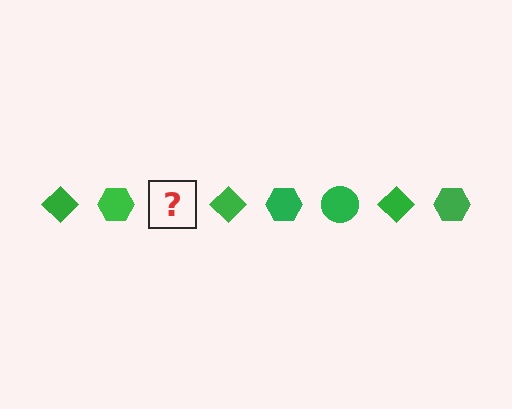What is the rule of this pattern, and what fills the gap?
The rule is that the pattern cycles through diamond, hexagon, circle shapes in green. The gap should be filled with a green circle.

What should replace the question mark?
The question mark should be replaced with a green circle.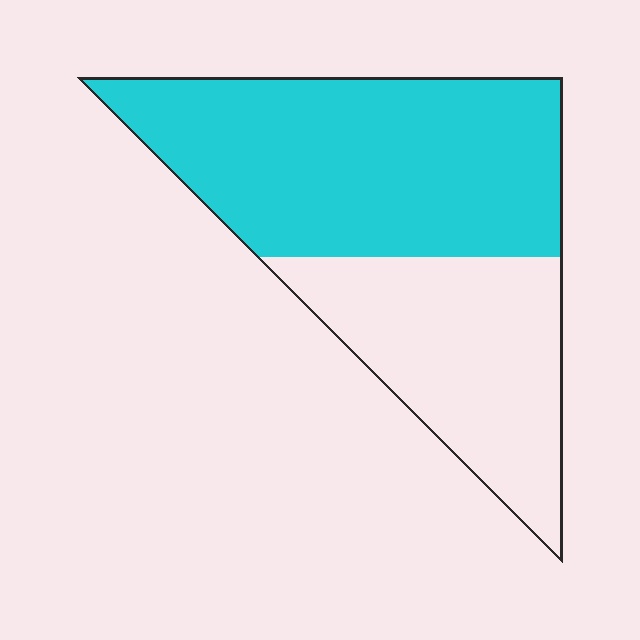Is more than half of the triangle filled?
Yes.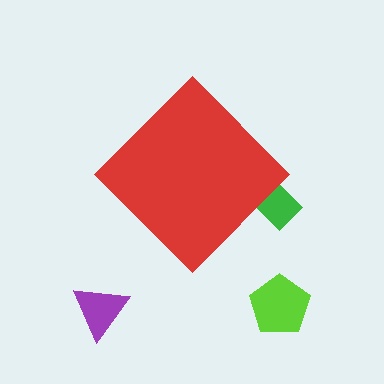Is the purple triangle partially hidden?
No, the purple triangle is fully visible.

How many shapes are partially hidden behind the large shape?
1 shape is partially hidden.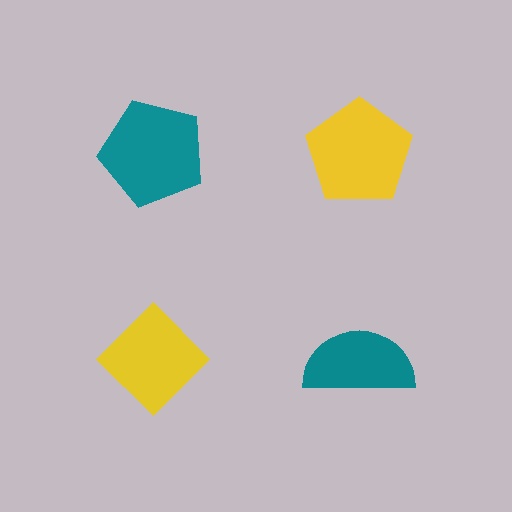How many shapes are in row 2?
2 shapes.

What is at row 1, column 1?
A teal pentagon.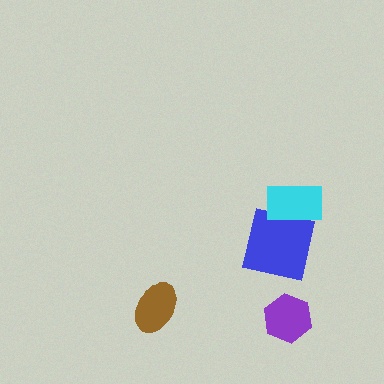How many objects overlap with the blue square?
1 object overlaps with the blue square.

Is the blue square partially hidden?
Yes, it is partially covered by another shape.